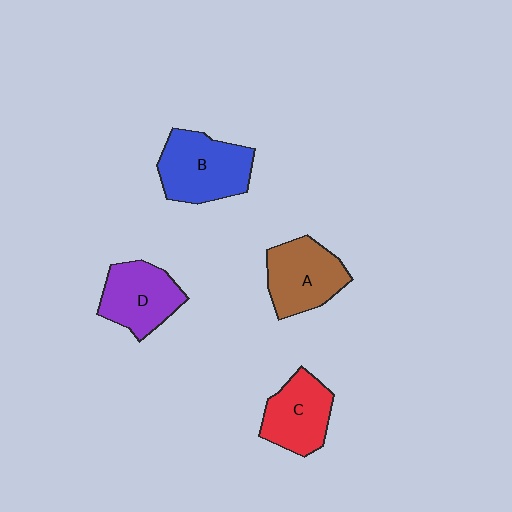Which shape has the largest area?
Shape B (blue).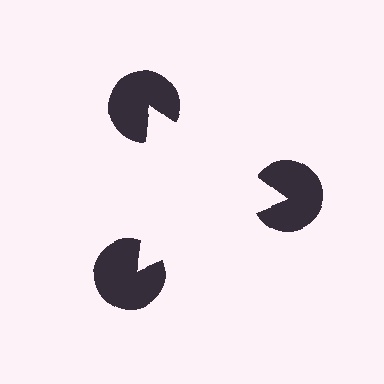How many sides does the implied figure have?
3 sides.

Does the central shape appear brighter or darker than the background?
It typically appears slightly brighter than the background, even though no actual brightness change is drawn.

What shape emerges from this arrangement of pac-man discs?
An illusory triangle — its edges are inferred from the aligned wedge cuts in the pac-man discs, not physically drawn.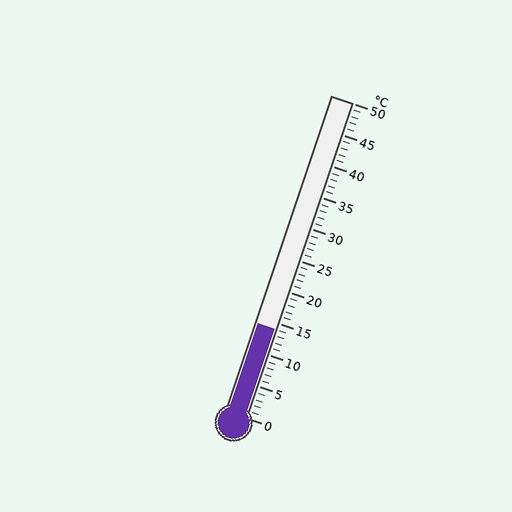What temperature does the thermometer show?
The thermometer shows approximately 14°C.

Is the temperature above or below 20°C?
The temperature is below 20°C.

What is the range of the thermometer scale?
The thermometer scale ranges from 0°C to 50°C.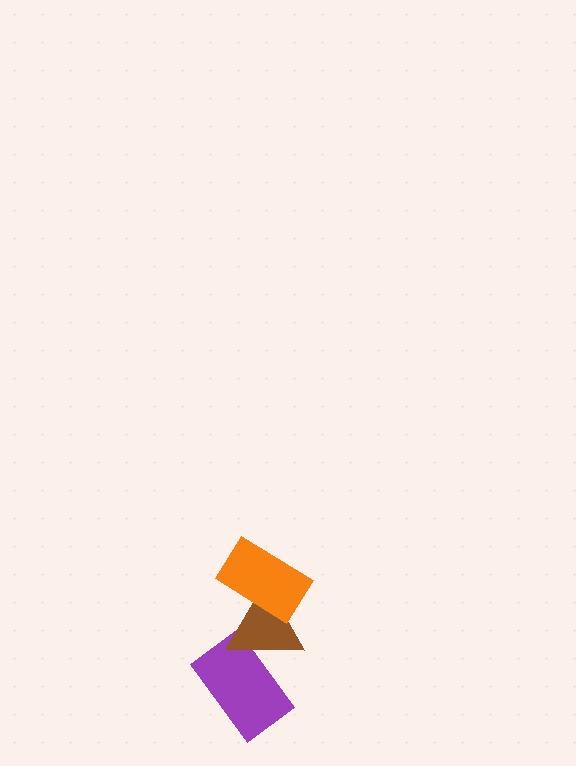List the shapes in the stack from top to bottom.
From top to bottom: the orange rectangle, the brown triangle, the purple rectangle.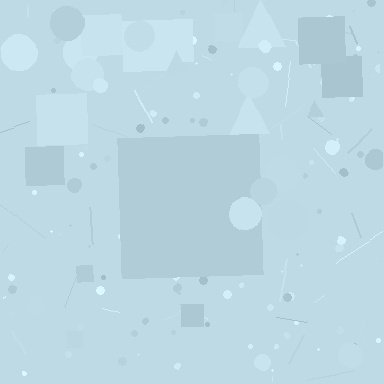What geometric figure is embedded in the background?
A square is embedded in the background.